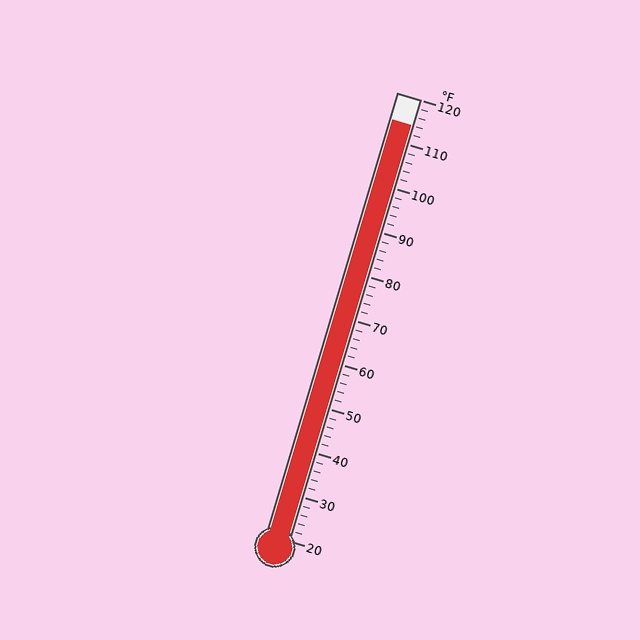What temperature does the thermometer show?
The thermometer shows approximately 114°F.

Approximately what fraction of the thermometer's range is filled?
The thermometer is filled to approximately 95% of its range.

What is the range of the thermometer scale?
The thermometer scale ranges from 20°F to 120°F.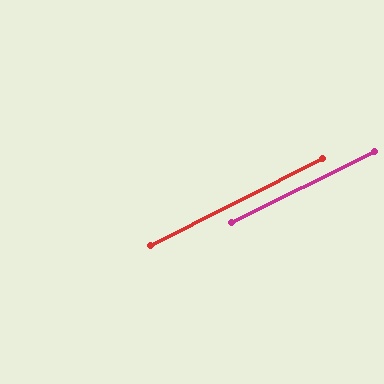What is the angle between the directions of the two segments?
Approximately 1 degree.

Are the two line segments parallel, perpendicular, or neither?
Parallel — their directions differ by only 0.6°.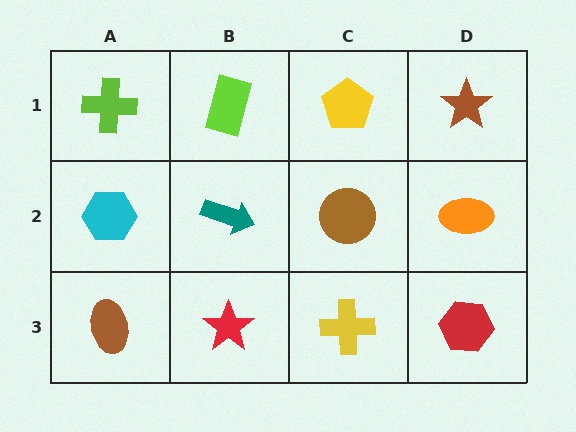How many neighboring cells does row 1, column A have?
2.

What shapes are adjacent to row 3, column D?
An orange ellipse (row 2, column D), a yellow cross (row 3, column C).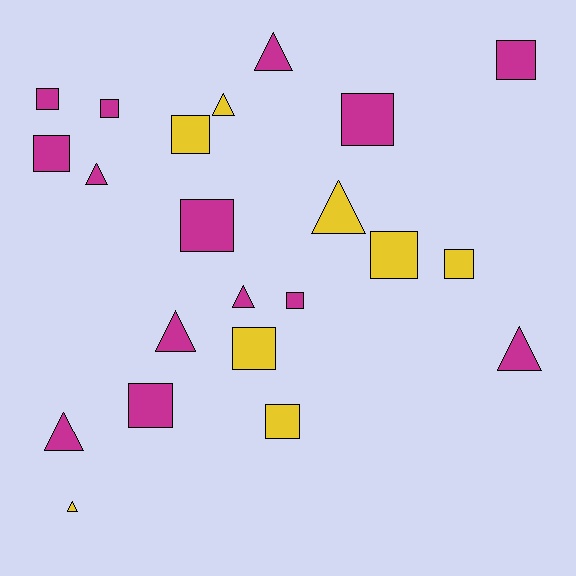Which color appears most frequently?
Magenta, with 14 objects.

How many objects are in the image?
There are 22 objects.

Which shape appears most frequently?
Square, with 13 objects.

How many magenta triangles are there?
There are 6 magenta triangles.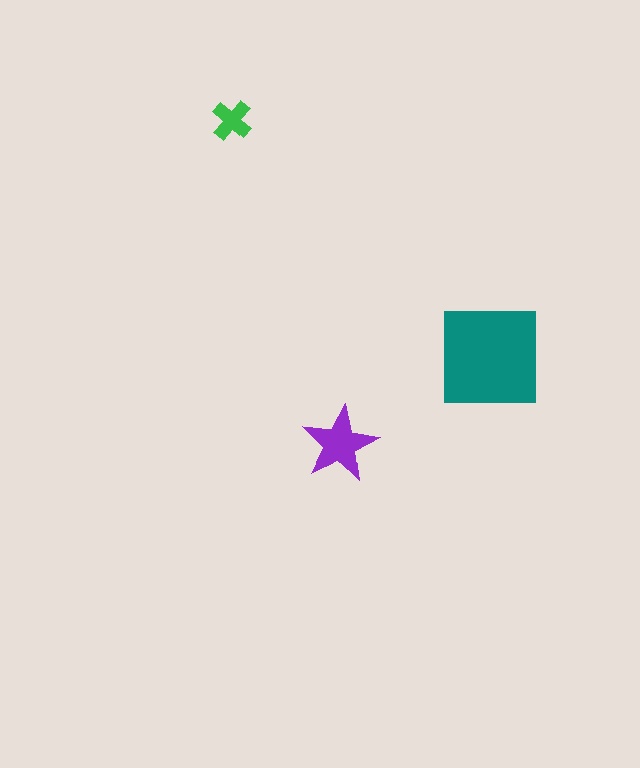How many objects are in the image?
There are 3 objects in the image.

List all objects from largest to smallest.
The teal square, the purple star, the green cross.